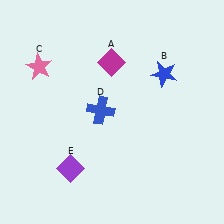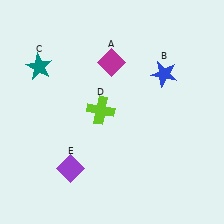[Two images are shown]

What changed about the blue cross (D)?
In Image 1, D is blue. In Image 2, it changed to lime.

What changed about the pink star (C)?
In Image 1, C is pink. In Image 2, it changed to teal.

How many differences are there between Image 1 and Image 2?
There are 2 differences between the two images.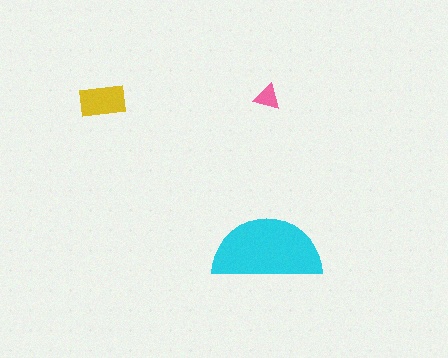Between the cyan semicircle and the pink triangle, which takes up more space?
The cyan semicircle.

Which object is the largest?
The cyan semicircle.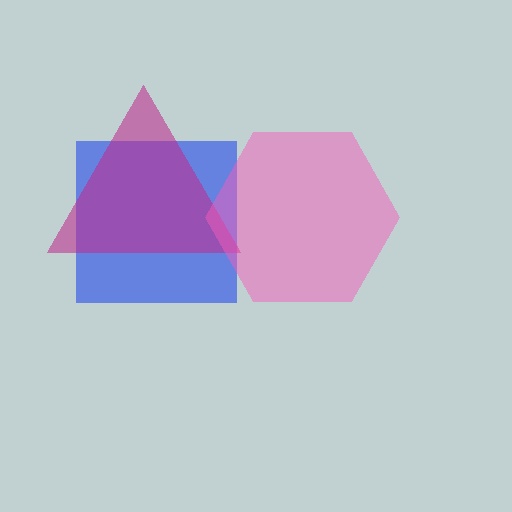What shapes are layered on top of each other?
The layered shapes are: a blue square, a magenta triangle, a pink hexagon.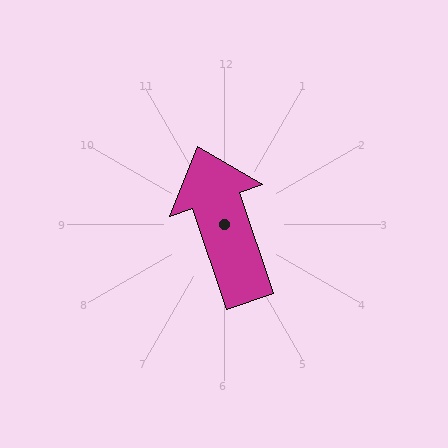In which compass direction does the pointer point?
North.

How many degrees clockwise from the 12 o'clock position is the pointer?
Approximately 341 degrees.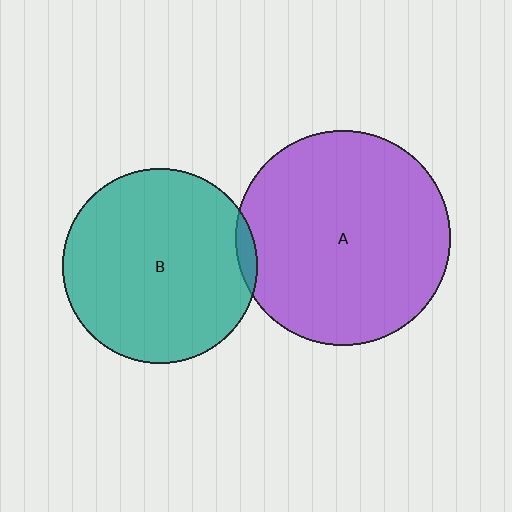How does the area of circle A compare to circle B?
Approximately 1.2 times.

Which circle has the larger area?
Circle A (purple).